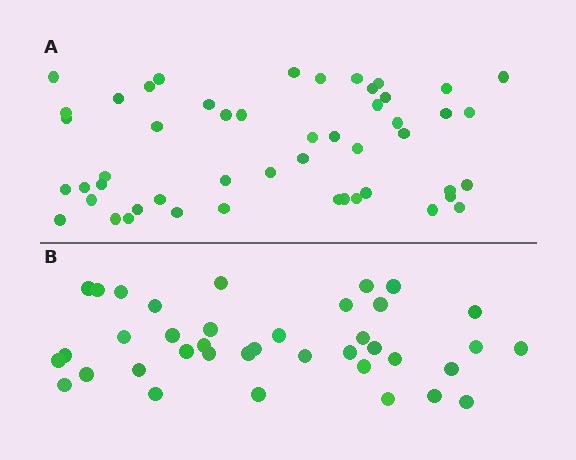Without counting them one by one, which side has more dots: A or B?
Region A (the top region) has more dots.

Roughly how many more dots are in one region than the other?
Region A has roughly 12 or so more dots than region B.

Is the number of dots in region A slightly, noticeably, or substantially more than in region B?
Region A has noticeably more, but not dramatically so. The ratio is roughly 1.3 to 1.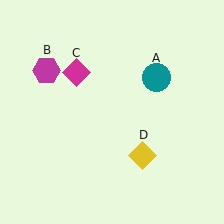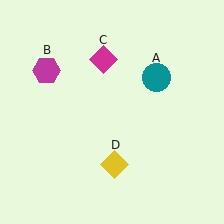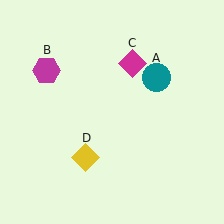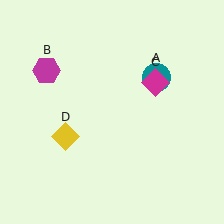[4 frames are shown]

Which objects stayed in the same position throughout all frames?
Teal circle (object A) and magenta hexagon (object B) remained stationary.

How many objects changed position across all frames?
2 objects changed position: magenta diamond (object C), yellow diamond (object D).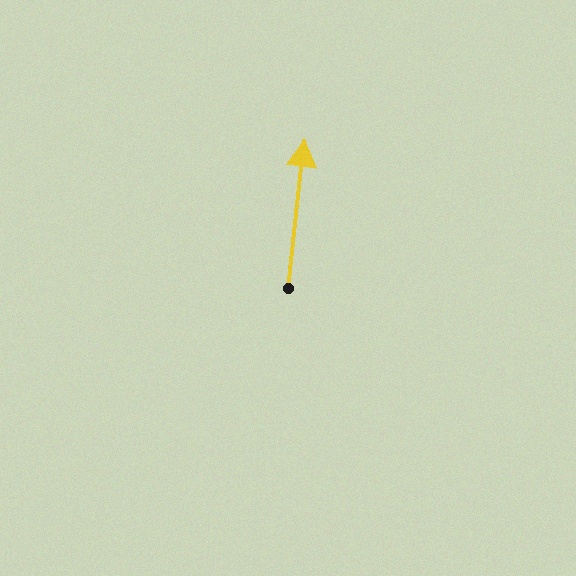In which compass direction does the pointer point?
North.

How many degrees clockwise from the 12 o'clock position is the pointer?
Approximately 6 degrees.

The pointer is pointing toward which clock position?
Roughly 12 o'clock.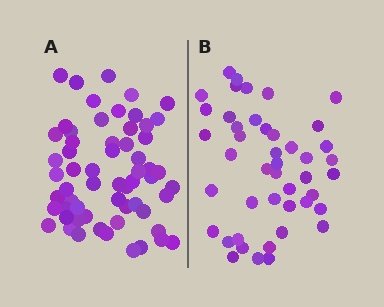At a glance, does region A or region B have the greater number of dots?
Region A (the left region) has more dots.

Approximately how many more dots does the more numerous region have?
Region A has approximately 15 more dots than region B.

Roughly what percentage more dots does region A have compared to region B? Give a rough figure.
About 35% more.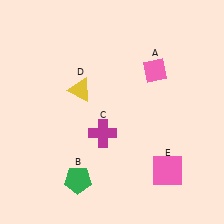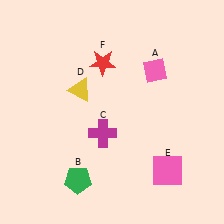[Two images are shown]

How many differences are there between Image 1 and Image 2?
There is 1 difference between the two images.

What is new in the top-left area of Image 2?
A red star (F) was added in the top-left area of Image 2.